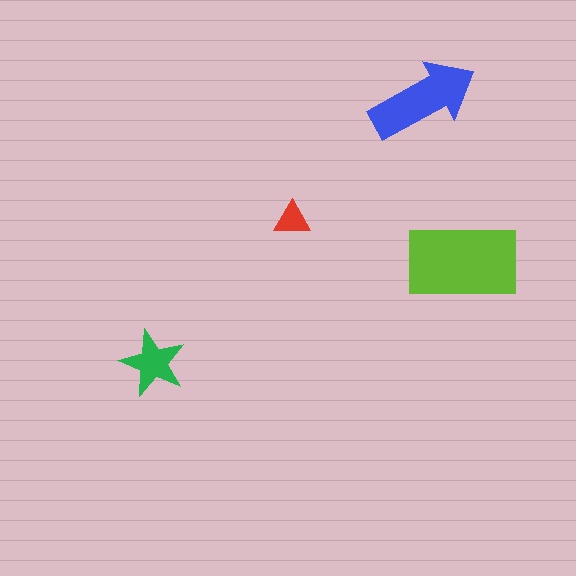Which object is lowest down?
The green star is bottommost.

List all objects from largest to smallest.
The lime rectangle, the blue arrow, the green star, the red triangle.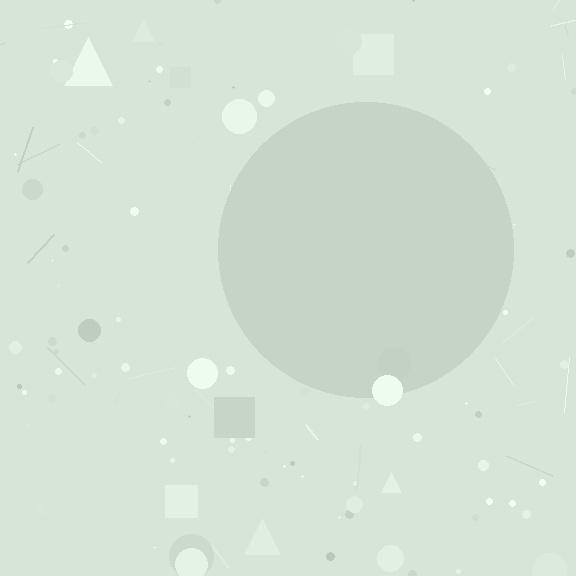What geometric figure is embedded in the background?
A circle is embedded in the background.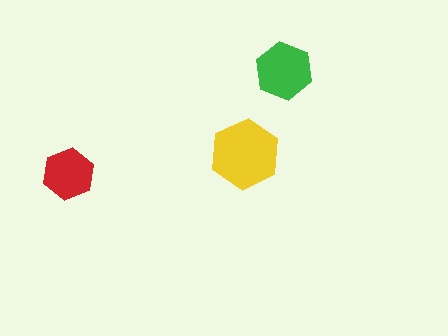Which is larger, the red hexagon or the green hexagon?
The green one.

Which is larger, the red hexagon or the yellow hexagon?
The yellow one.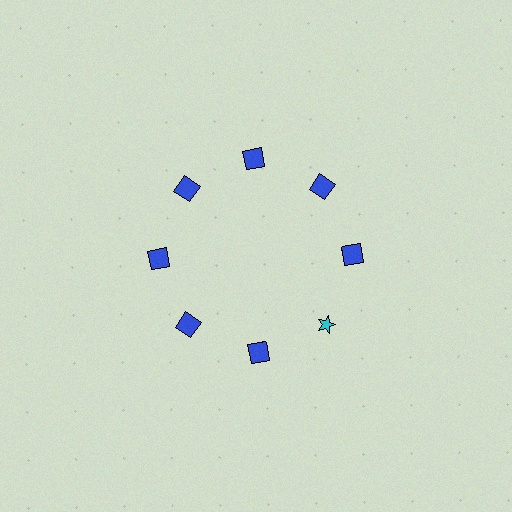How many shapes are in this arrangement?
There are 8 shapes arranged in a ring pattern.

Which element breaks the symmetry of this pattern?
The cyan star at roughly the 4 o'clock position breaks the symmetry. All other shapes are blue squares.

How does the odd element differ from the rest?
It differs in both color (cyan instead of blue) and shape (star instead of square).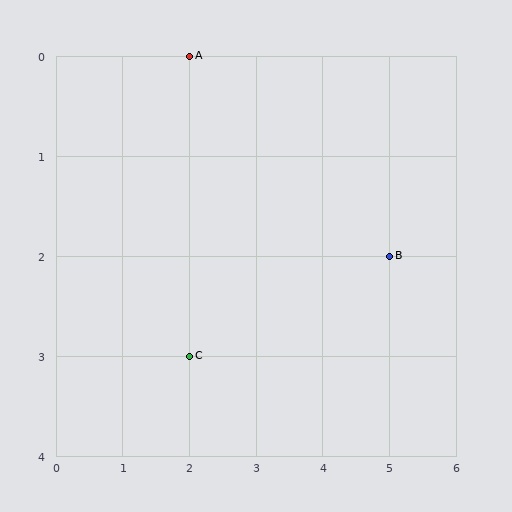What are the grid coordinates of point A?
Point A is at grid coordinates (2, 0).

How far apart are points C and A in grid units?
Points C and A are 3 rows apart.